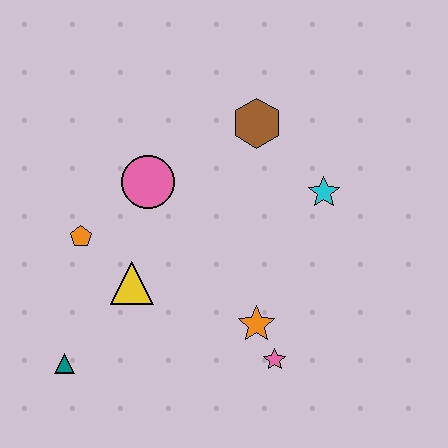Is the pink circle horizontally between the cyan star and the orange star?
No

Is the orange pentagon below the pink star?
No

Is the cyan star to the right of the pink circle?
Yes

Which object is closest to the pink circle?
The orange pentagon is closest to the pink circle.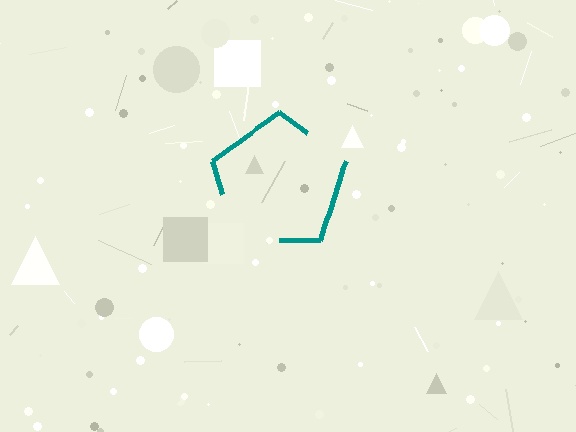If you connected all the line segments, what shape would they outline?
They would outline a pentagon.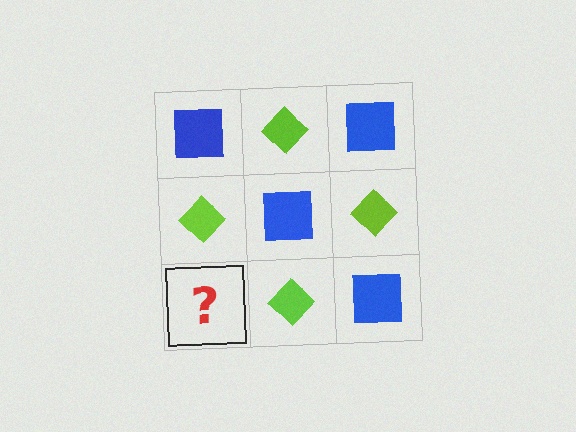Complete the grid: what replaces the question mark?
The question mark should be replaced with a blue square.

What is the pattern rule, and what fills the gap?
The rule is that it alternates blue square and lime diamond in a checkerboard pattern. The gap should be filled with a blue square.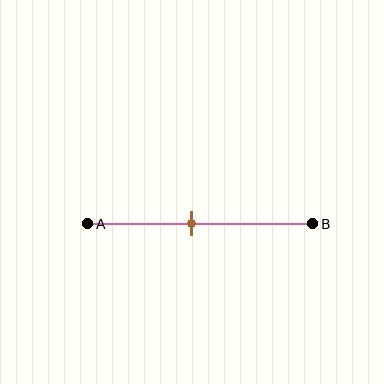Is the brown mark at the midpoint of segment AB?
No, the mark is at about 45% from A, not at the 50% midpoint.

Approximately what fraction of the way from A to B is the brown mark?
The brown mark is approximately 45% of the way from A to B.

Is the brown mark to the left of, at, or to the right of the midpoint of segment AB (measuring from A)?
The brown mark is to the left of the midpoint of segment AB.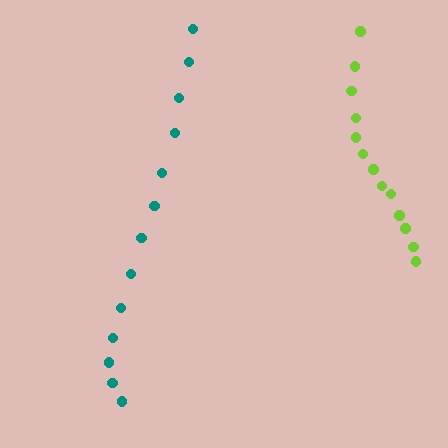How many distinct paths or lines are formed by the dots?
There are 2 distinct paths.